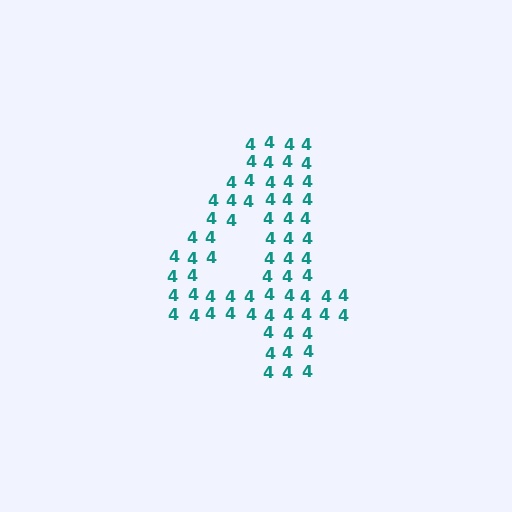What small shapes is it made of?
It is made of small digit 4's.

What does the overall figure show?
The overall figure shows the digit 4.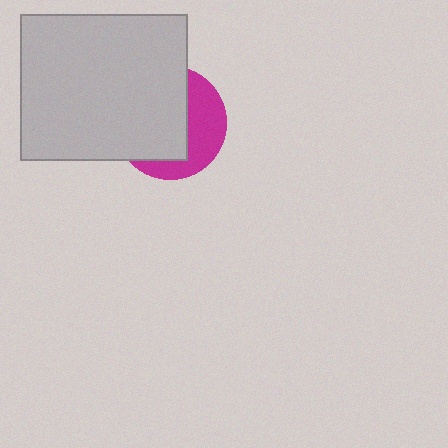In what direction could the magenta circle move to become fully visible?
The magenta circle could move right. That would shift it out from behind the light gray rectangle entirely.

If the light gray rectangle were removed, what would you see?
You would see the complete magenta circle.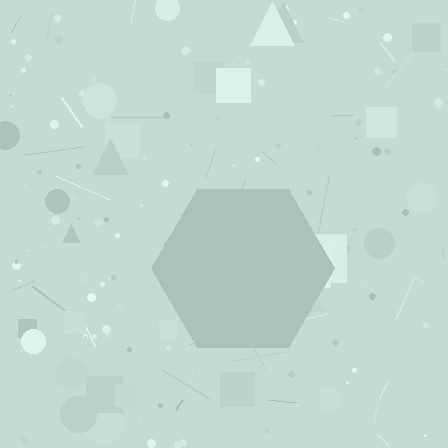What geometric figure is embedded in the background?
A hexagon is embedded in the background.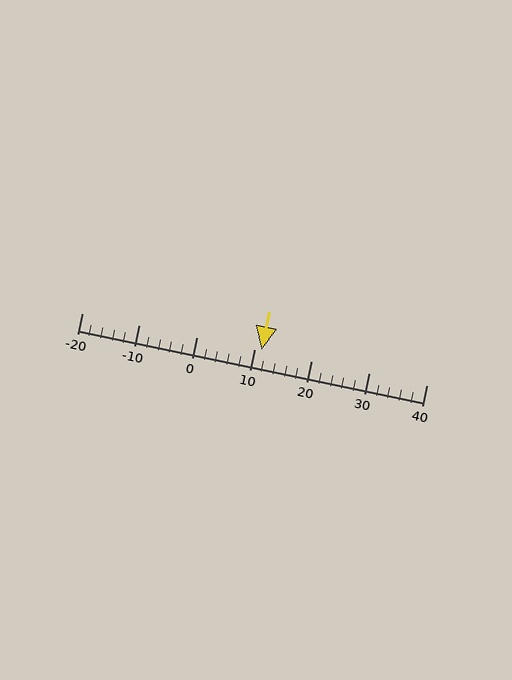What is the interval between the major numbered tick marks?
The major tick marks are spaced 10 units apart.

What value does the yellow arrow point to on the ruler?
The yellow arrow points to approximately 11.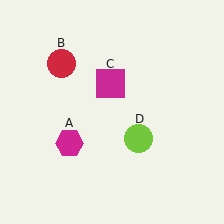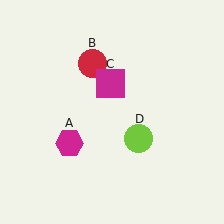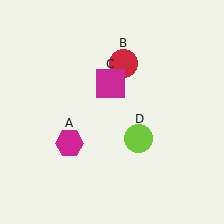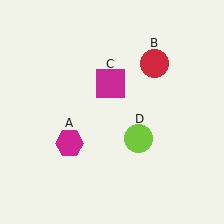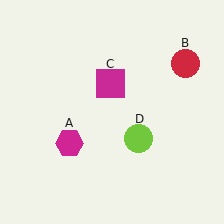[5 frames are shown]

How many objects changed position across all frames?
1 object changed position: red circle (object B).